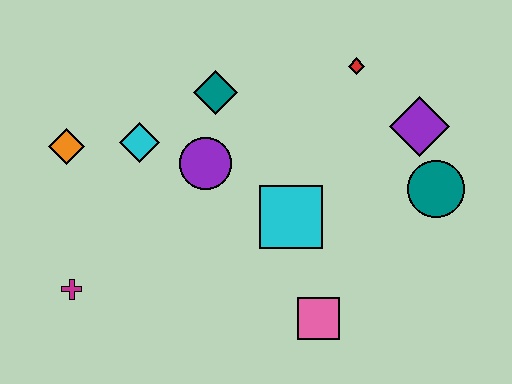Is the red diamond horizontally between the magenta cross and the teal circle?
Yes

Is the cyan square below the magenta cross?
No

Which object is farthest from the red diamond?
The magenta cross is farthest from the red diamond.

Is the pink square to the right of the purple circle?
Yes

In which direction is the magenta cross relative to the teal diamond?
The magenta cross is below the teal diamond.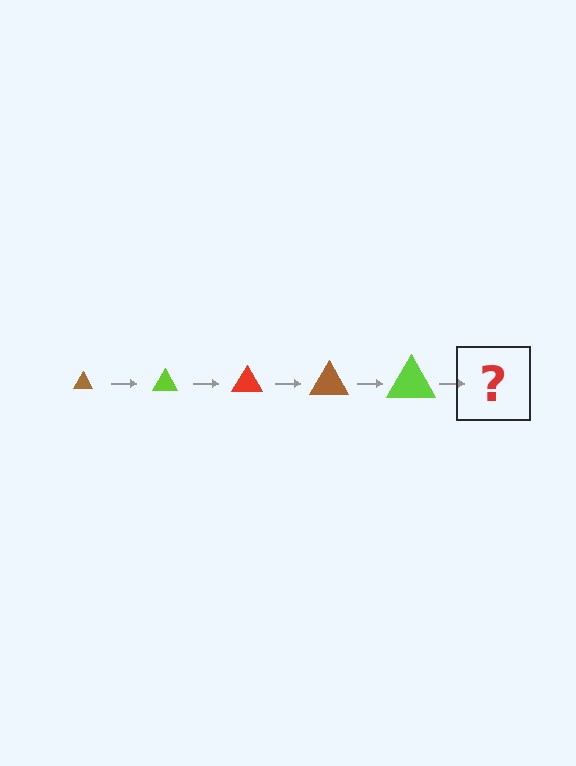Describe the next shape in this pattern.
It should be a red triangle, larger than the previous one.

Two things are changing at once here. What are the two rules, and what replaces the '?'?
The two rules are that the triangle grows larger each step and the color cycles through brown, lime, and red. The '?' should be a red triangle, larger than the previous one.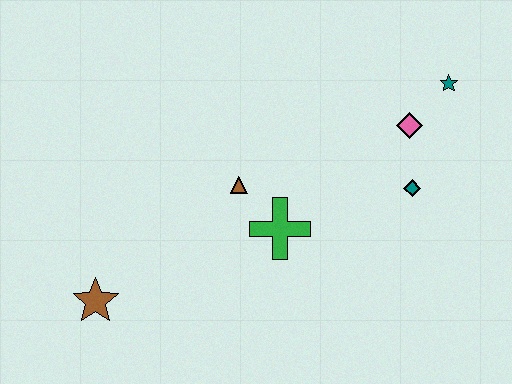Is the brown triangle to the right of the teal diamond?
No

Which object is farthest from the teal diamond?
The brown star is farthest from the teal diamond.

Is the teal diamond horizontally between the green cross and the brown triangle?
No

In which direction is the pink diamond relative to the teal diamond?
The pink diamond is above the teal diamond.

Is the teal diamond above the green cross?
Yes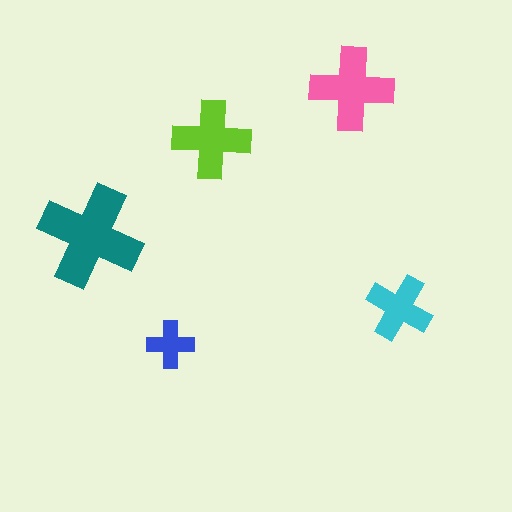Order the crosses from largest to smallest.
the teal one, the pink one, the lime one, the cyan one, the blue one.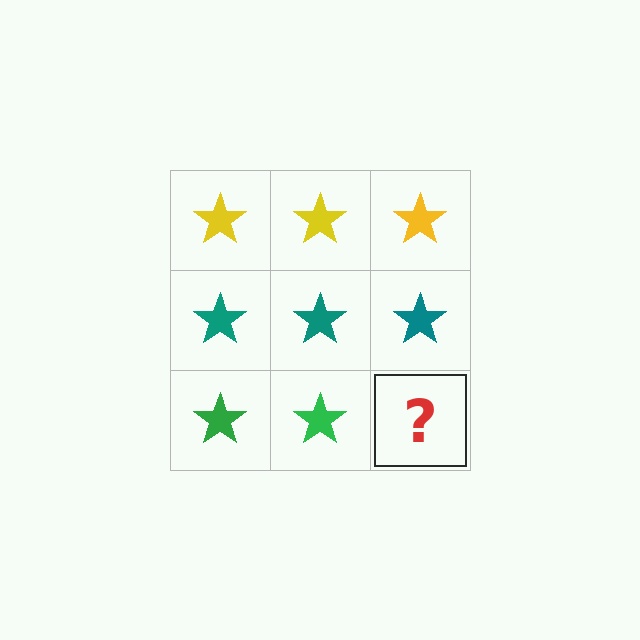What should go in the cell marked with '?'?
The missing cell should contain a green star.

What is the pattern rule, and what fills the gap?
The rule is that each row has a consistent color. The gap should be filled with a green star.